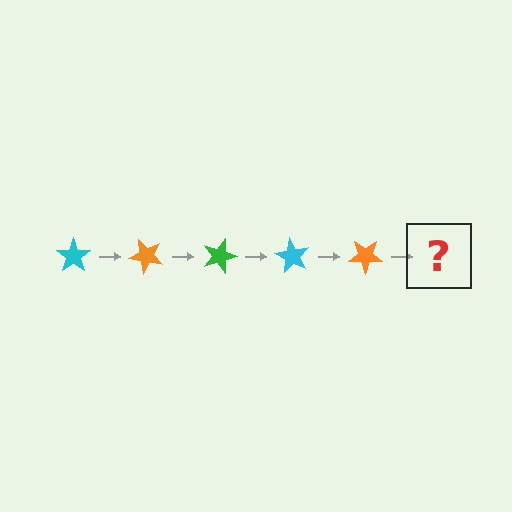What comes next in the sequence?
The next element should be a green star, rotated 225 degrees from the start.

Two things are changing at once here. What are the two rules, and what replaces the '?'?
The two rules are that it rotates 45 degrees each step and the color cycles through cyan, orange, and green. The '?' should be a green star, rotated 225 degrees from the start.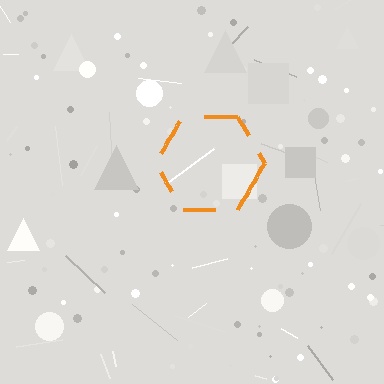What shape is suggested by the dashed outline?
The dashed outline suggests a hexagon.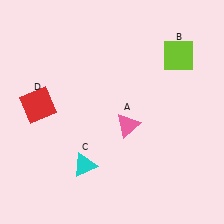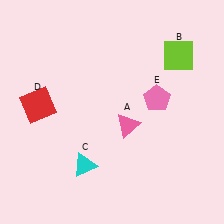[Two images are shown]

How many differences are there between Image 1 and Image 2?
There is 1 difference between the two images.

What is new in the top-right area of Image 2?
A pink pentagon (E) was added in the top-right area of Image 2.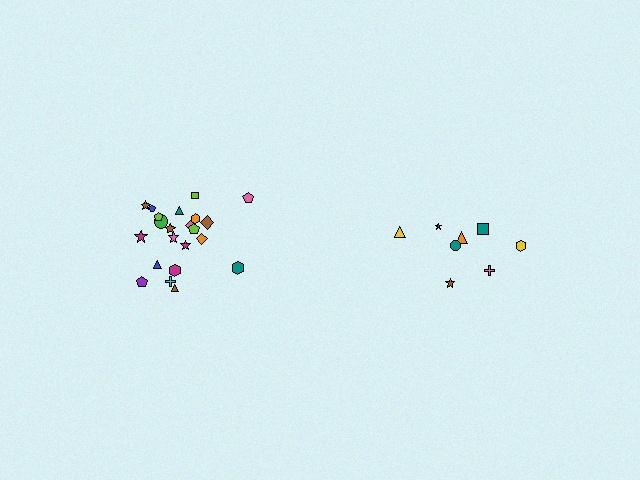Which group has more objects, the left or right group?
The left group.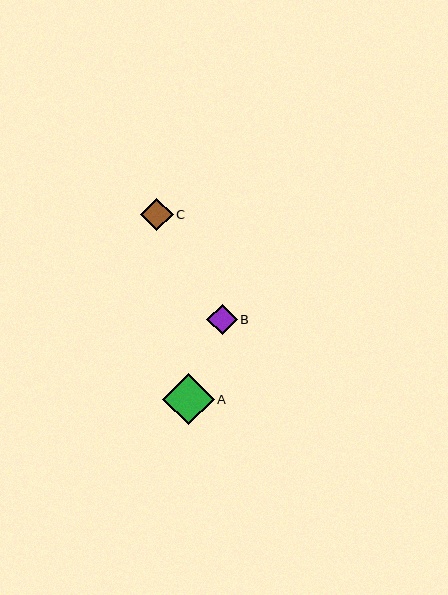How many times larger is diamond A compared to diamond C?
Diamond A is approximately 1.6 times the size of diamond C.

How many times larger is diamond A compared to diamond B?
Diamond A is approximately 1.7 times the size of diamond B.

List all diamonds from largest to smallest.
From largest to smallest: A, C, B.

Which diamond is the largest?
Diamond A is the largest with a size of approximately 51 pixels.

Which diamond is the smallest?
Diamond B is the smallest with a size of approximately 30 pixels.